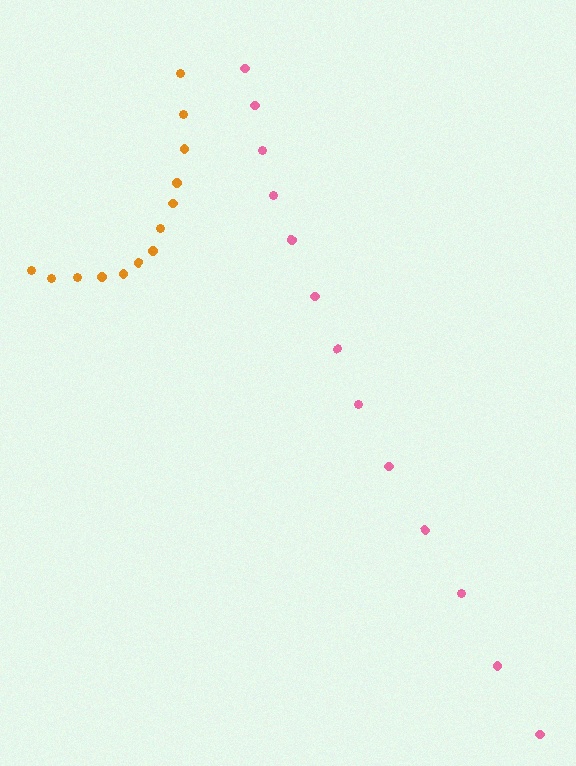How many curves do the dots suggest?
There are 2 distinct paths.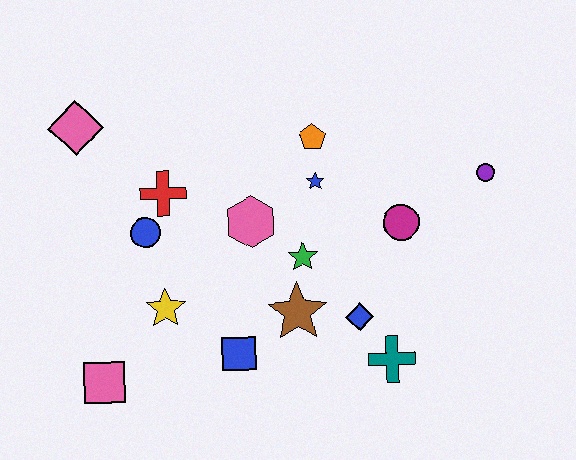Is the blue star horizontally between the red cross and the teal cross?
Yes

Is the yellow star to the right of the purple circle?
No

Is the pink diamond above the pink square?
Yes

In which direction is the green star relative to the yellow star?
The green star is to the right of the yellow star.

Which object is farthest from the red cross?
The purple circle is farthest from the red cross.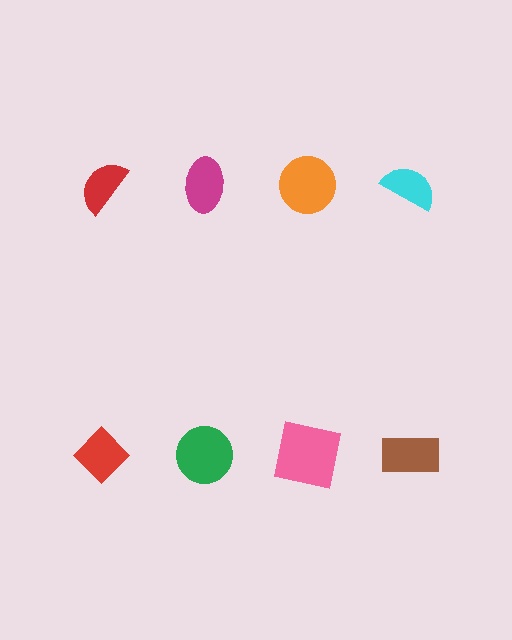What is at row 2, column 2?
A green circle.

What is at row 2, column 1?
A red diamond.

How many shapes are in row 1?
4 shapes.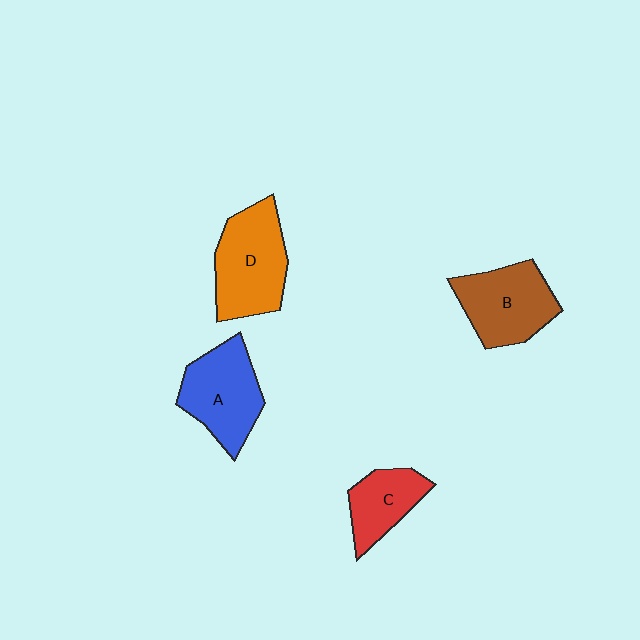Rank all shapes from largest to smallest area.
From largest to smallest: D (orange), A (blue), B (brown), C (red).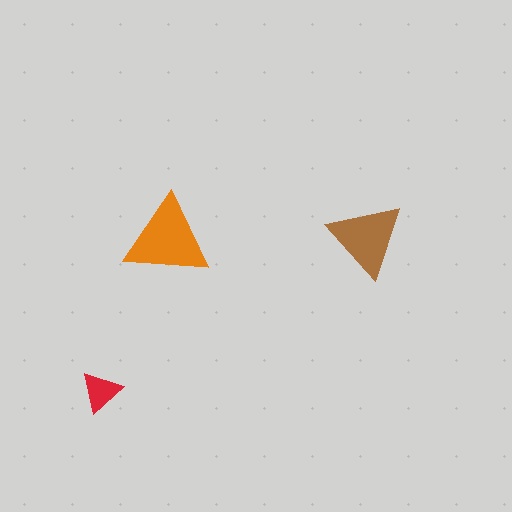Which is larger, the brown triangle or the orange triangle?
The orange one.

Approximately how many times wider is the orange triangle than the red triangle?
About 2 times wider.